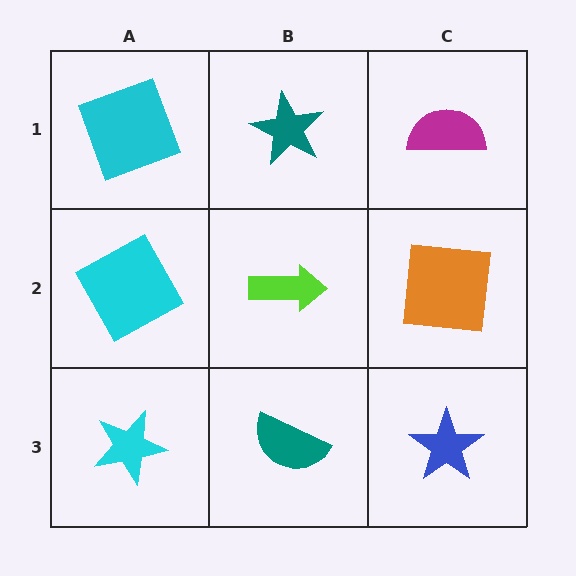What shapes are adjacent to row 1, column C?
An orange square (row 2, column C), a teal star (row 1, column B).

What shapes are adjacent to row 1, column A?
A cyan square (row 2, column A), a teal star (row 1, column B).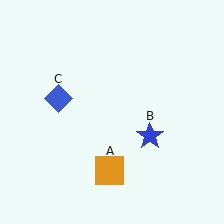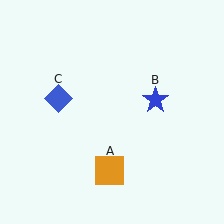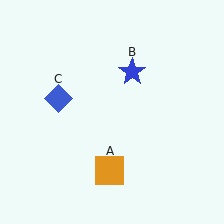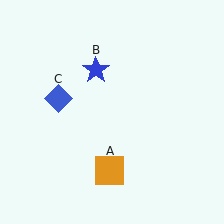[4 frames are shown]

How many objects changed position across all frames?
1 object changed position: blue star (object B).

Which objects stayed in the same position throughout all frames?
Orange square (object A) and blue diamond (object C) remained stationary.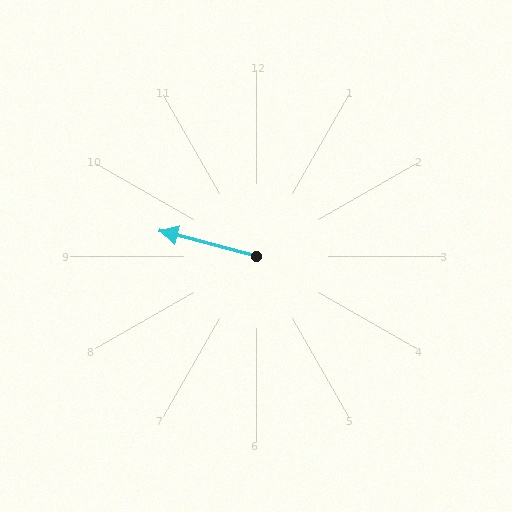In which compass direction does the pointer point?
West.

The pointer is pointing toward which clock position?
Roughly 9 o'clock.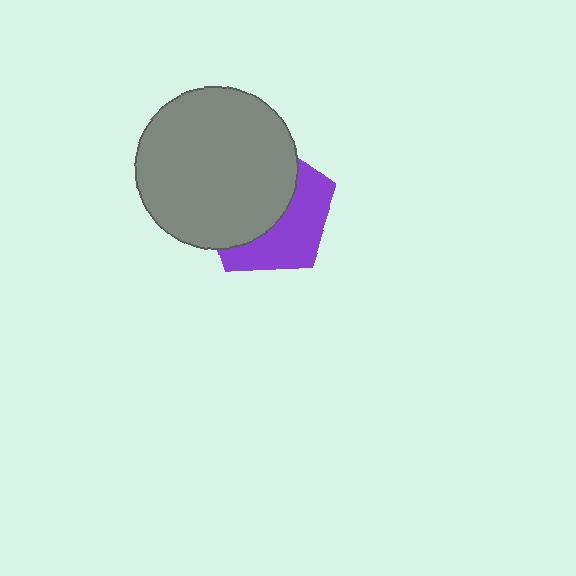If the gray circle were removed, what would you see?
You would see the complete purple pentagon.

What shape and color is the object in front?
The object in front is a gray circle.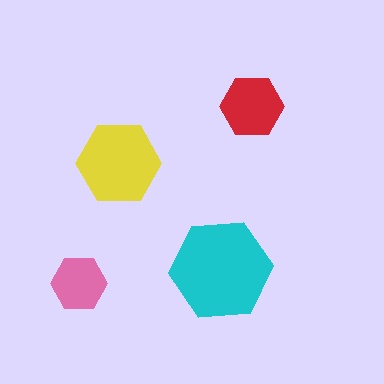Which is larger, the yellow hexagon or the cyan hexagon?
The cyan one.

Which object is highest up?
The red hexagon is topmost.